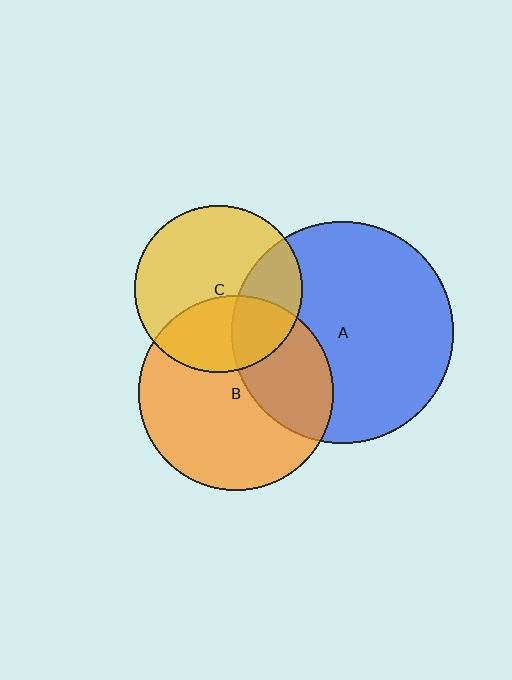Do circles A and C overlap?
Yes.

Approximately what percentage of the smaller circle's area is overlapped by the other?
Approximately 30%.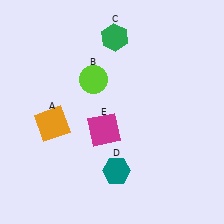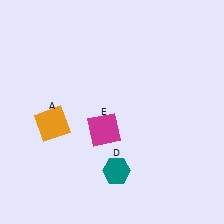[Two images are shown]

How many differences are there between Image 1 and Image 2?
There are 2 differences between the two images.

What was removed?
The green hexagon (C), the lime circle (B) were removed in Image 2.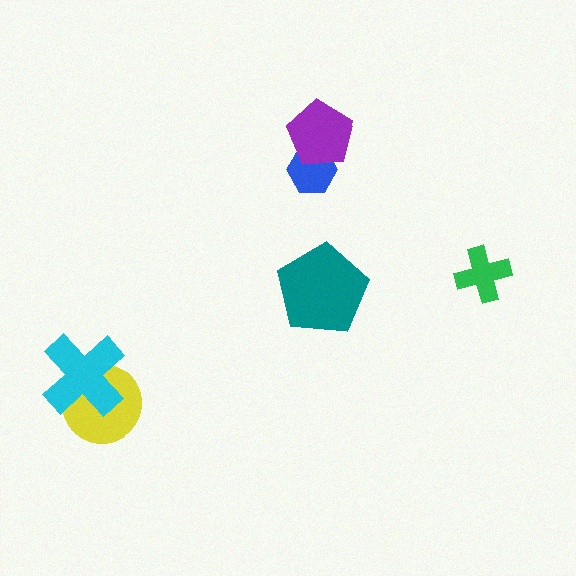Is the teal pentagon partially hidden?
No, no other shape covers it.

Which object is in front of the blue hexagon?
The purple pentagon is in front of the blue hexagon.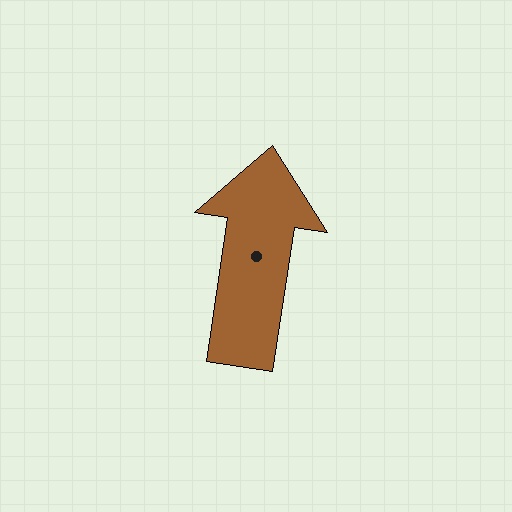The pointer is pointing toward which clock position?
Roughly 12 o'clock.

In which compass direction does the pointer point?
North.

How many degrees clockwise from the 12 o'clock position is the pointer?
Approximately 9 degrees.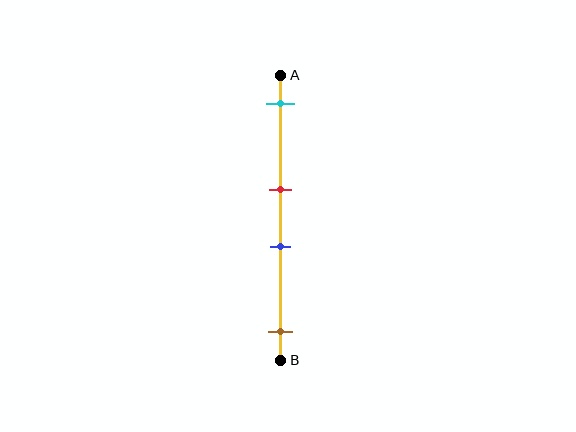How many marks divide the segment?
There are 4 marks dividing the segment.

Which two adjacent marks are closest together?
The red and blue marks are the closest adjacent pair.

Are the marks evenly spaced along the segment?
No, the marks are not evenly spaced.